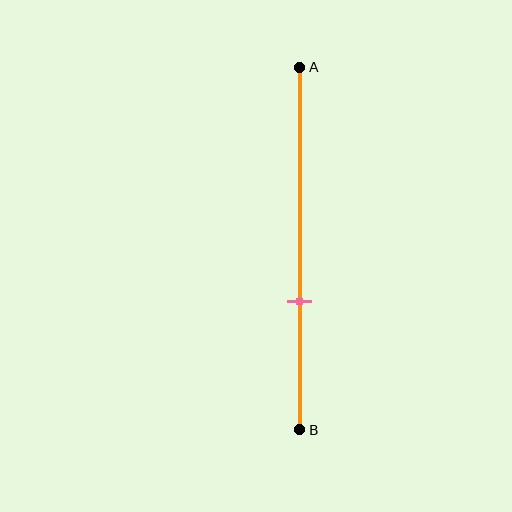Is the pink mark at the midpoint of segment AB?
No, the mark is at about 65% from A, not at the 50% midpoint.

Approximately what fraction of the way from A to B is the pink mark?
The pink mark is approximately 65% of the way from A to B.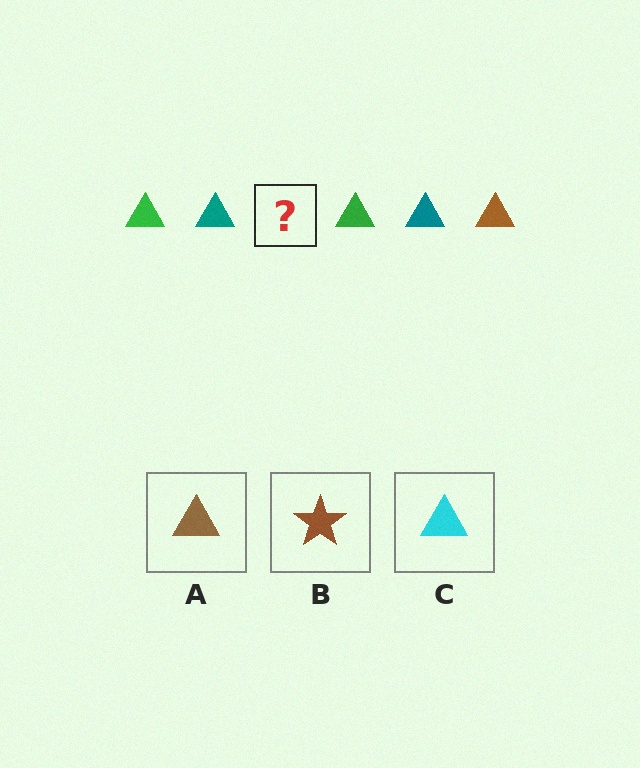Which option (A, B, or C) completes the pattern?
A.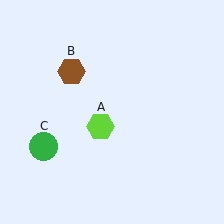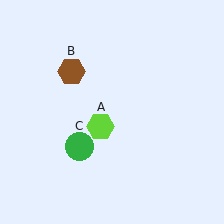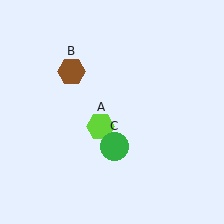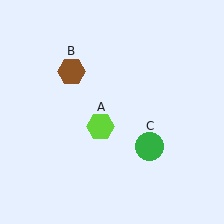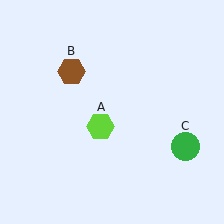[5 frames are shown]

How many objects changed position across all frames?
1 object changed position: green circle (object C).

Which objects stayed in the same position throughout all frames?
Lime hexagon (object A) and brown hexagon (object B) remained stationary.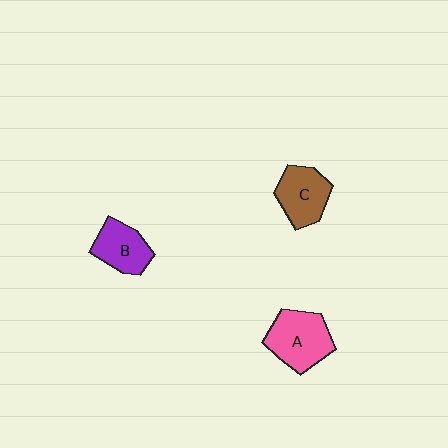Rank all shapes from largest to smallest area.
From largest to smallest: A (pink), C (brown), B (purple).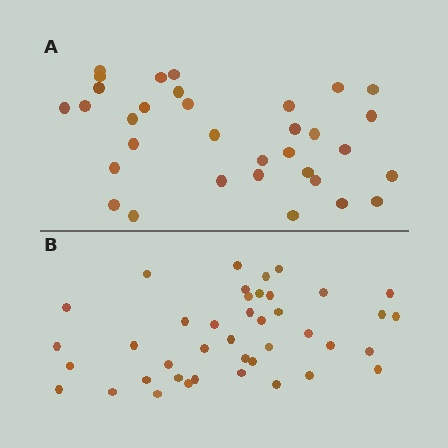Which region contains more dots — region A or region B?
Region B (the bottom region) has more dots.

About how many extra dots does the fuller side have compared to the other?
Region B has roughly 8 or so more dots than region A.